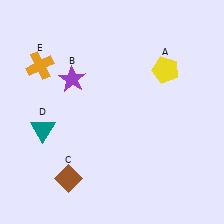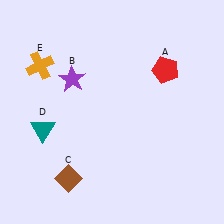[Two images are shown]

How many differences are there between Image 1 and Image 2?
There is 1 difference between the two images.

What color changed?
The pentagon (A) changed from yellow in Image 1 to red in Image 2.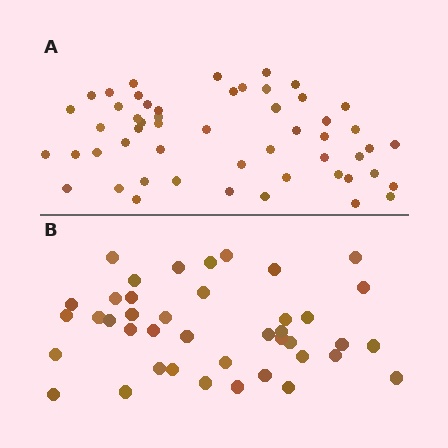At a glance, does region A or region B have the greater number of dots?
Region A (the top region) has more dots.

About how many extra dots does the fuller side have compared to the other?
Region A has roughly 12 or so more dots than region B.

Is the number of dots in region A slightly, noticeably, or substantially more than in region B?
Region A has noticeably more, but not dramatically so. The ratio is roughly 1.3 to 1.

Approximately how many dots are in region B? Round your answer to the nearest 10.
About 40 dots. (The exact count is 41, which rounds to 40.)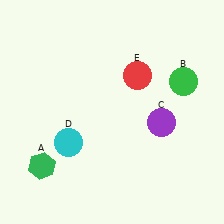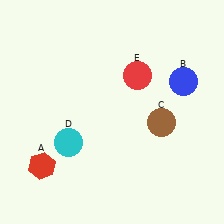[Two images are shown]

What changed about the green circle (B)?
In Image 1, B is green. In Image 2, it changed to blue.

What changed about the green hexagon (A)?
In Image 1, A is green. In Image 2, it changed to red.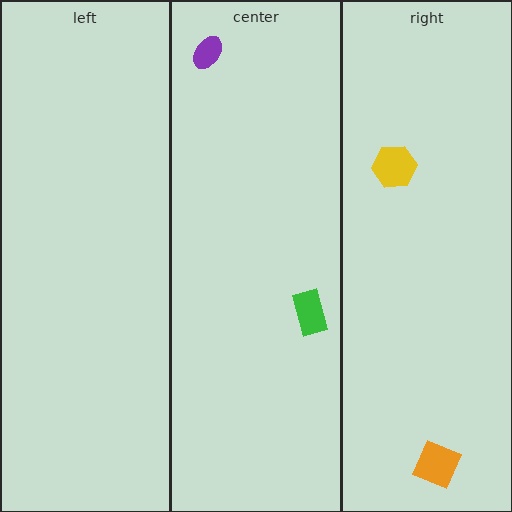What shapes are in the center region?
The purple ellipse, the green rectangle.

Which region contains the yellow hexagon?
The right region.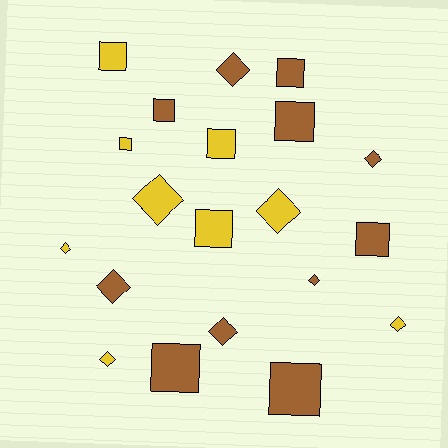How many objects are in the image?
There are 20 objects.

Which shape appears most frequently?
Square, with 10 objects.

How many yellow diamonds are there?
There are 5 yellow diamonds.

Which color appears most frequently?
Brown, with 11 objects.